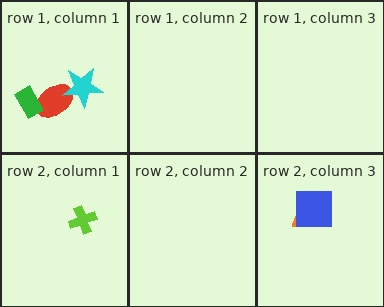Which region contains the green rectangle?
The row 1, column 1 region.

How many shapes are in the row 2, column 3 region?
2.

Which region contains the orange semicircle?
The row 2, column 3 region.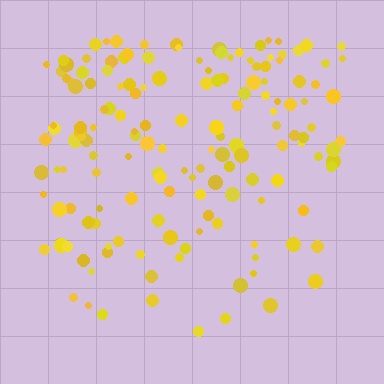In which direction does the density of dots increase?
From bottom to top, with the top side densest.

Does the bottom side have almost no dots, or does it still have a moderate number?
Still a moderate number, just noticeably fewer than the top.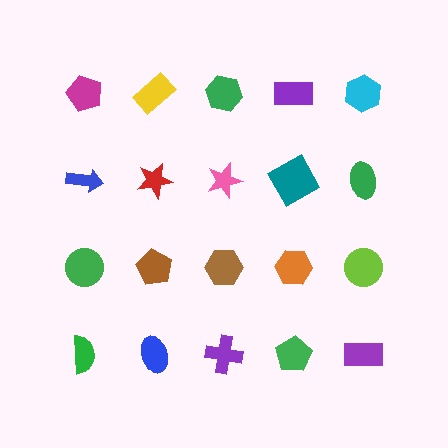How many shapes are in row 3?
5 shapes.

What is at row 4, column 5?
A purple rectangle.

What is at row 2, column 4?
A teal square.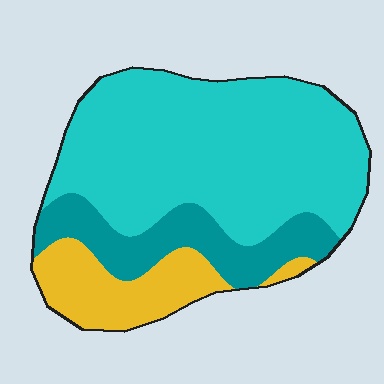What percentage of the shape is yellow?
Yellow covers 17% of the shape.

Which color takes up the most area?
Cyan, at roughly 65%.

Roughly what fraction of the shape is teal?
Teal takes up about one fifth (1/5) of the shape.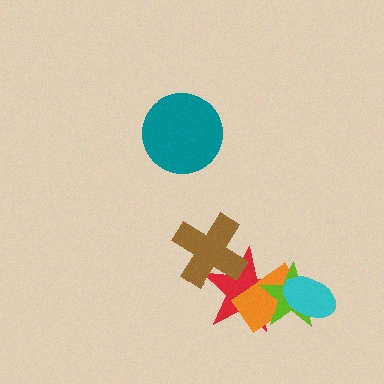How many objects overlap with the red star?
4 objects overlap with the red star.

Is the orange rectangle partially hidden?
Yes, it is partially covered by another shape.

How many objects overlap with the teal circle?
0 objects overlap with the teal circle.